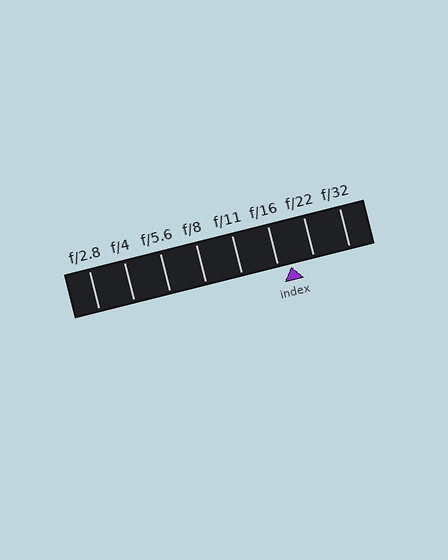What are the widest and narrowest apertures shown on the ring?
The widest aperture shown is f/2.8 and the narrowest is f/32.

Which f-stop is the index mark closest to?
The index mark is closest to f/16.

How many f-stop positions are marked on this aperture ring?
There are 8 f-stop positions marked.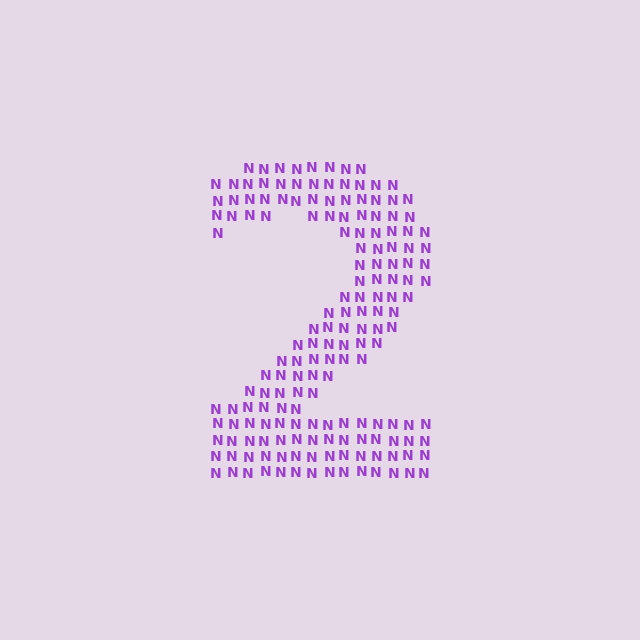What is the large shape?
The large shape is the digit 2.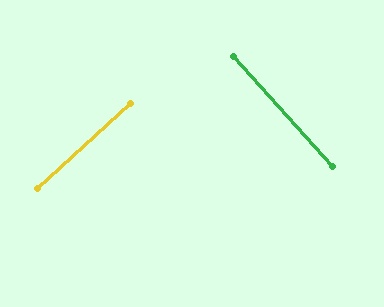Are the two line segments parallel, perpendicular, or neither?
Perpendicular — they meet at approximately 89°.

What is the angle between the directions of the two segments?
Approximately 89 degrees.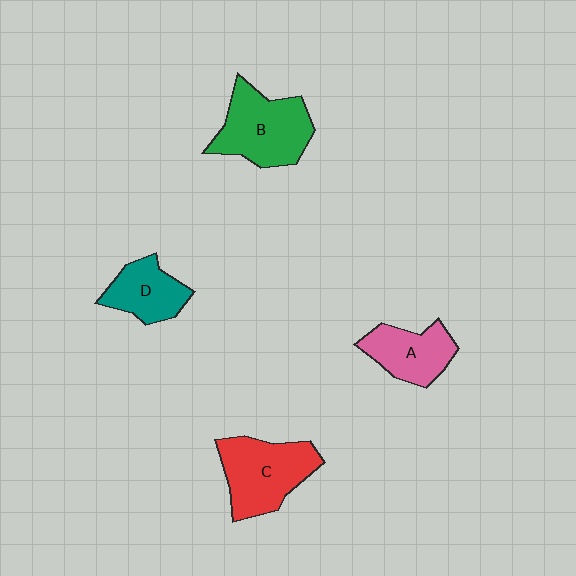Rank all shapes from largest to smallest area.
From largest to smallest: B (green), C (red), A (pink), D (teal).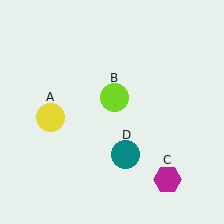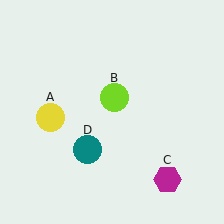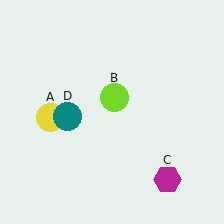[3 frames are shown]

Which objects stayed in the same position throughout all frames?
Yellow circle (object A) and lime circle (object B) and magenta hexagon (object C) remained stationary.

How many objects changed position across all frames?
1 object changed position: teal circle (object D).